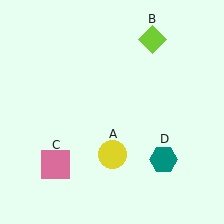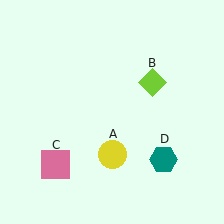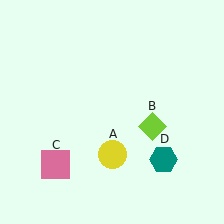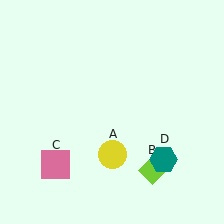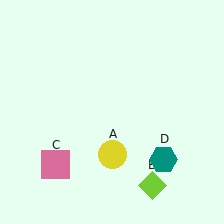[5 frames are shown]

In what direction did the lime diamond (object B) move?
The lime diamond (object B) moved down.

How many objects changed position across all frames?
1 object changed position: lime diamond (object B).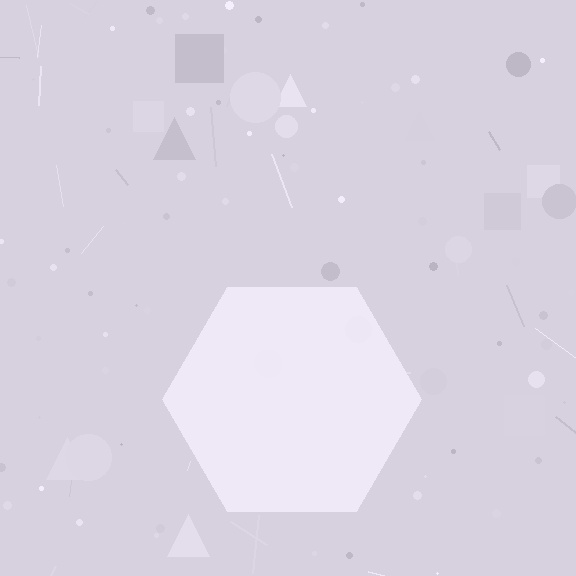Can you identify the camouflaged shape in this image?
The camouflaged shape is a hexagon.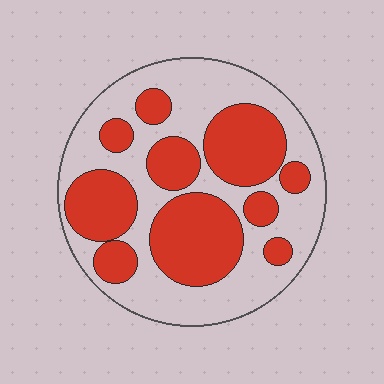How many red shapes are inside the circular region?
10.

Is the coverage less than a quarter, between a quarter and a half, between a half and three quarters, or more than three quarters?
Between a quarter and a half.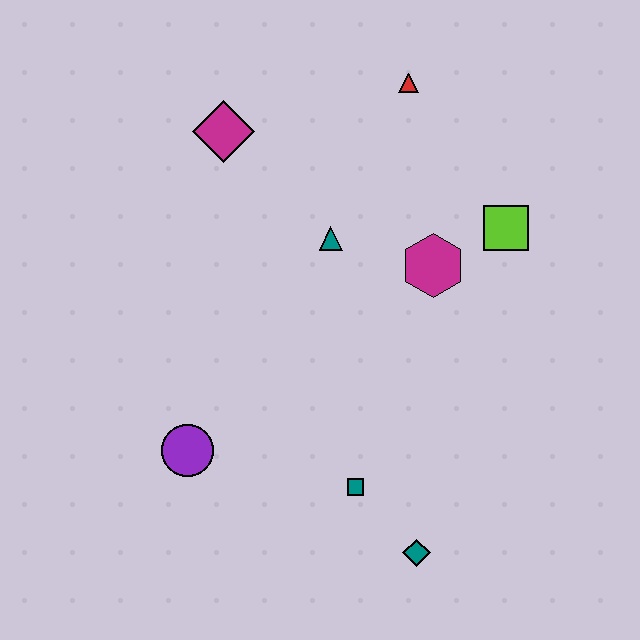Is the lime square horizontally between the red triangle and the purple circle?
No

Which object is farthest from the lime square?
The purple circle is farthest from the lime square.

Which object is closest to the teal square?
The teal diamond is closest to the teal square.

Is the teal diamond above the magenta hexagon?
No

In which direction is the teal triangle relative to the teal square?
The teal triangle is above the teal square.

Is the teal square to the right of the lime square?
No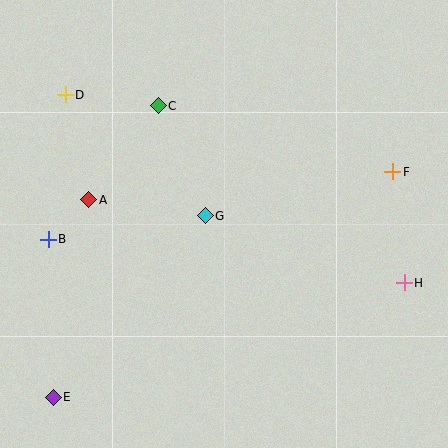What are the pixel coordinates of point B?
Point B is at (48, 239).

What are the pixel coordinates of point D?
Point D is at (65, 95).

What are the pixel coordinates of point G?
Point G is at (205, 216).